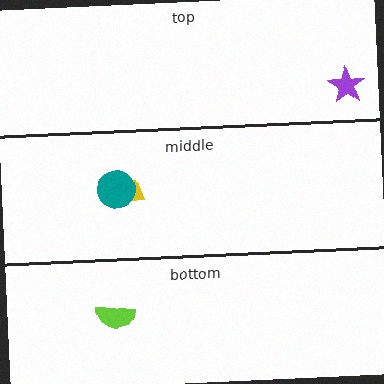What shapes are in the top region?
The purple star.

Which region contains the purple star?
The top region.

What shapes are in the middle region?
The yellow trapezoid, the teal circle.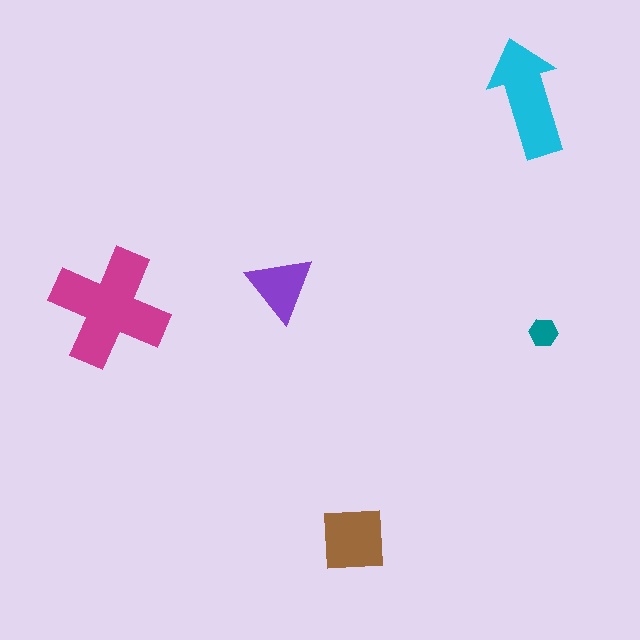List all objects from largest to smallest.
The magenta cross, the cyan arrow, the brown square, the purple triangle, the teal hexagon.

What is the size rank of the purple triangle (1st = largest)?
4th.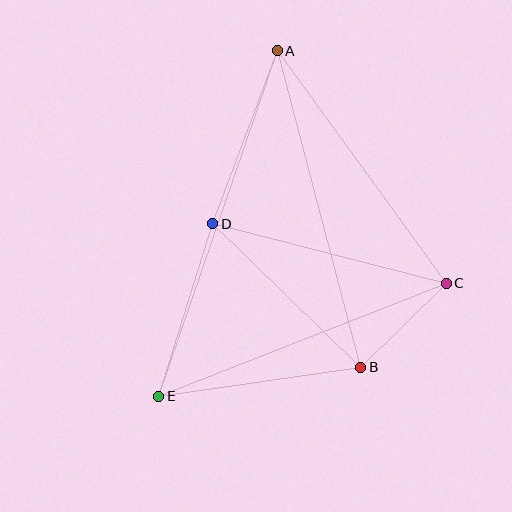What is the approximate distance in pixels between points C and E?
The distance between C and E is approximately 309 pixels.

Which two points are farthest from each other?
Points A and E are farthest from each other.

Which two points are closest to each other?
Points B and C are closest to each other.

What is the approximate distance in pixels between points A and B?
The distance between A and B is approximately 328 pixels.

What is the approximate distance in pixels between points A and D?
The distance between A and D is approximately 185 pixels.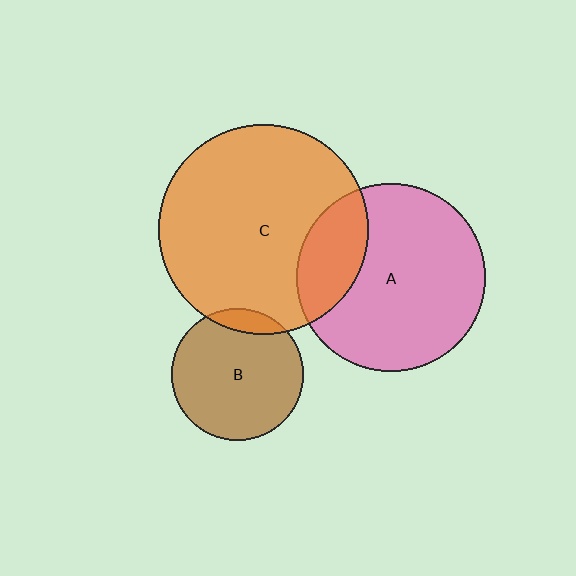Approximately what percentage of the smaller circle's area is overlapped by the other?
Approximately 25%.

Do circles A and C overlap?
Yes.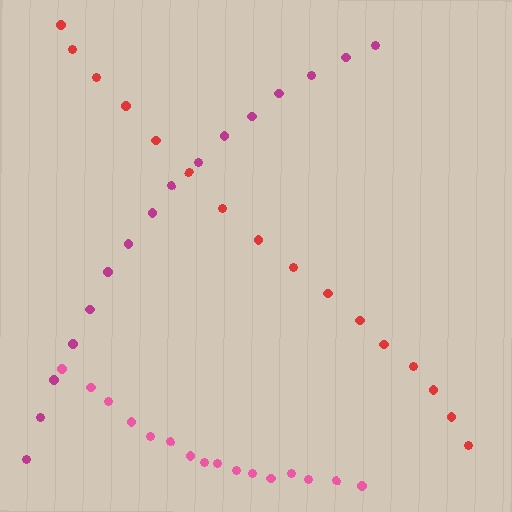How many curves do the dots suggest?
There are 3 distinct paths.